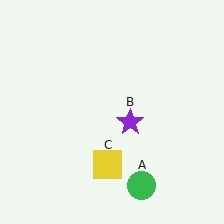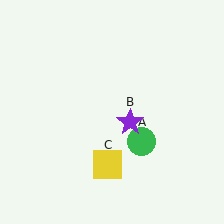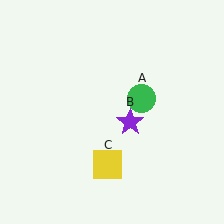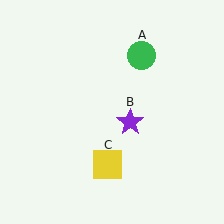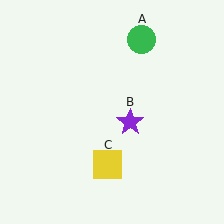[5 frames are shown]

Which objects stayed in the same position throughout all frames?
Purple star (object B) and yellow square (object C) remained stationary.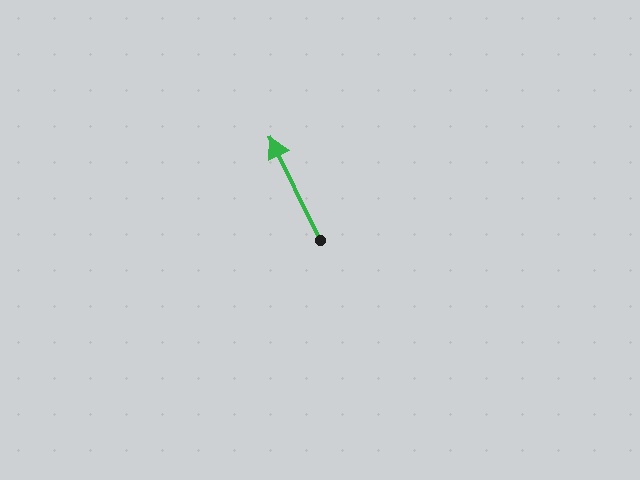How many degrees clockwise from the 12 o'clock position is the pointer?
Approximately 334 degrees.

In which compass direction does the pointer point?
Northwest.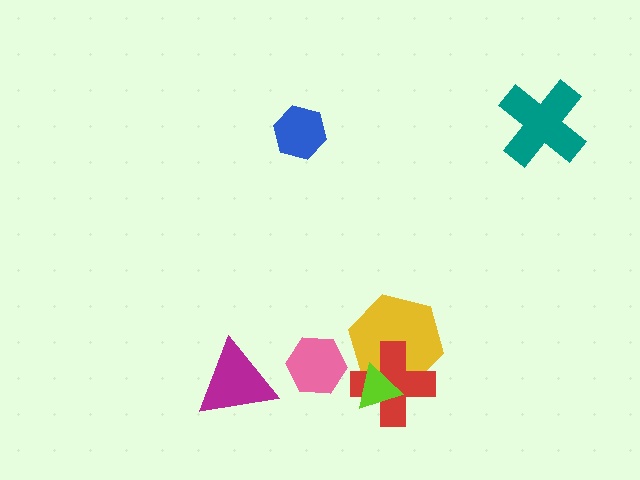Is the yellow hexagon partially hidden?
Yes, it is partially covered by another shape.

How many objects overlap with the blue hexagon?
0 objects overlap with the blue hexagon.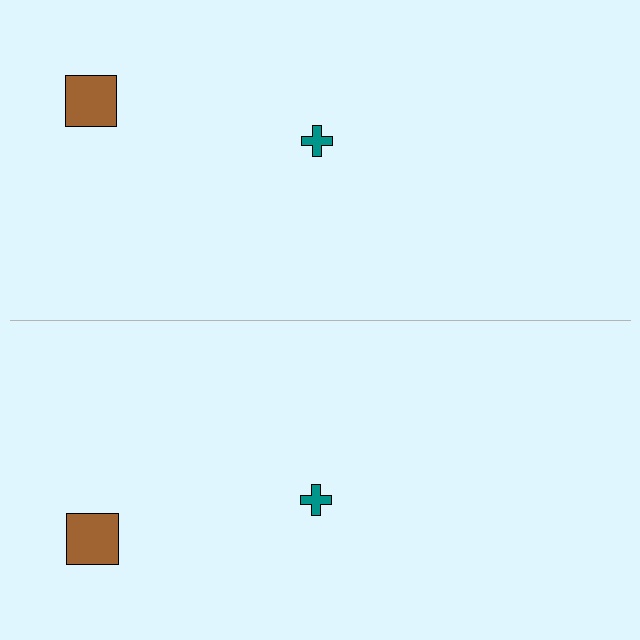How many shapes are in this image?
There are 4 shapes in this image.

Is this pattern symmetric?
Yes, this pattern has bilateral (reflection) symmetry.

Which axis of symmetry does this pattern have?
The pattern has a horizontal axis of symmetry running through the center of the image.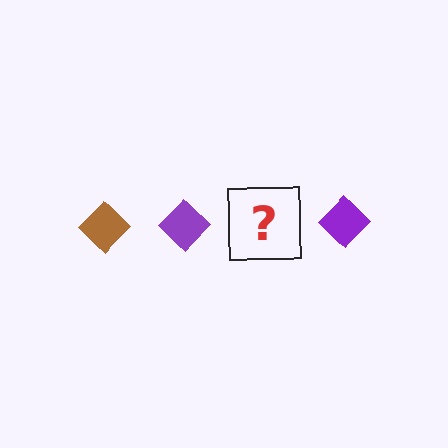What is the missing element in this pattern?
The missing element is a brown diamond.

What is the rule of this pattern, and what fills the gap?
The rule is that the pattern cycles through brown, purple diamonds. The gap should be filled with a brown diamond.